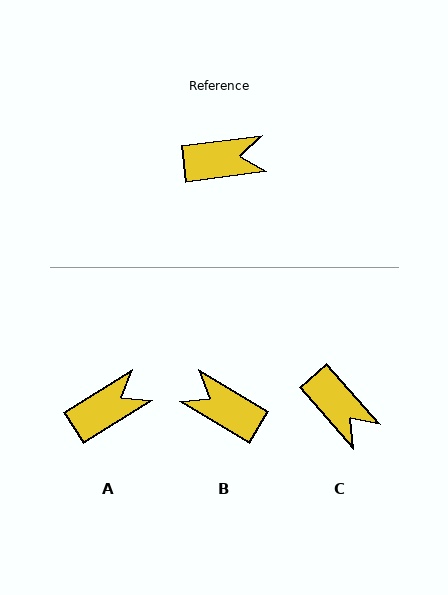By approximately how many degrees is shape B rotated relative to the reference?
Approximately 142 degrees counter-clockwise.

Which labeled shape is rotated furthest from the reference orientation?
B, about 142 degrees away.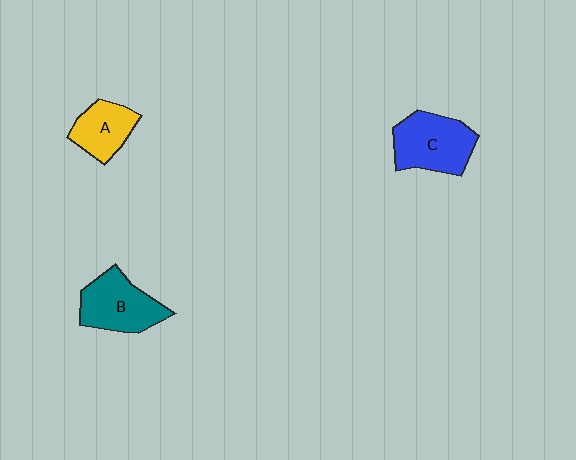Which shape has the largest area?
Shape C (blue).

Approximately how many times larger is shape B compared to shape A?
Approximately 1.4 times.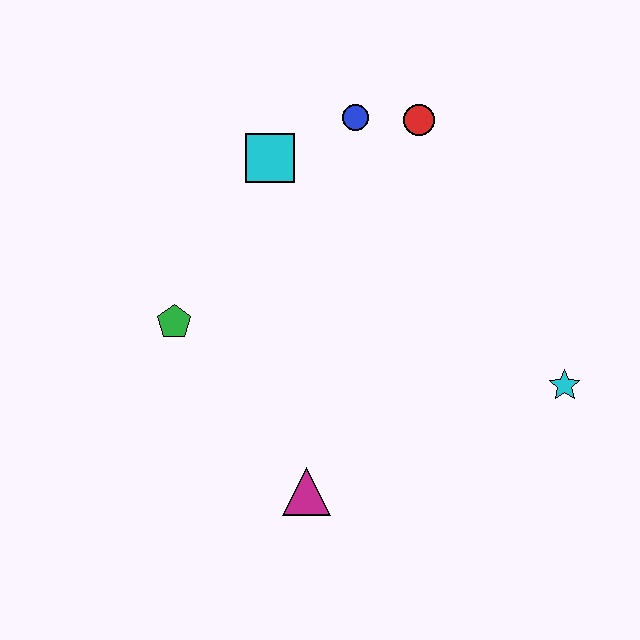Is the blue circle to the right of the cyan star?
No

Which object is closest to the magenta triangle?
The green pentagon is closest to the magenta triangle.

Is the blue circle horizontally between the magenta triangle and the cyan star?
Yes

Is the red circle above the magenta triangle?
Yes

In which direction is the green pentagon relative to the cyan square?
The green pentagon is below the cyan square.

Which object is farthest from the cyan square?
The cyan star is farthest from the cyan square.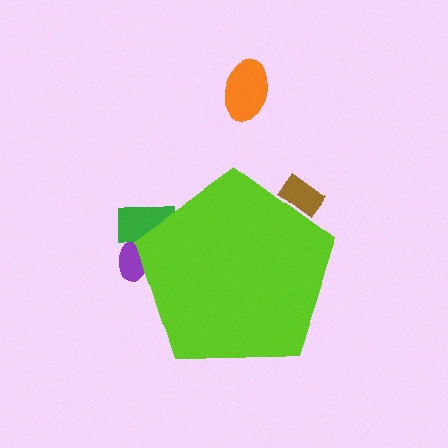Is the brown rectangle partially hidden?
Yes, the brown rectangle is partially hidden behind the lime pentagon.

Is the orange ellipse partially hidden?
No, the orange ellipse is fully visible.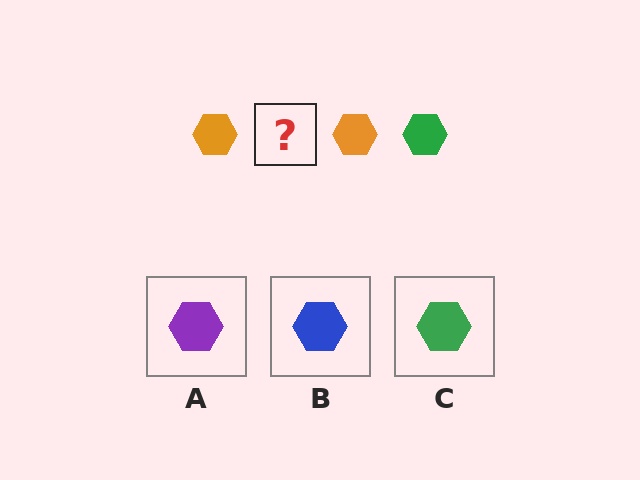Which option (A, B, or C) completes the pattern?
C.